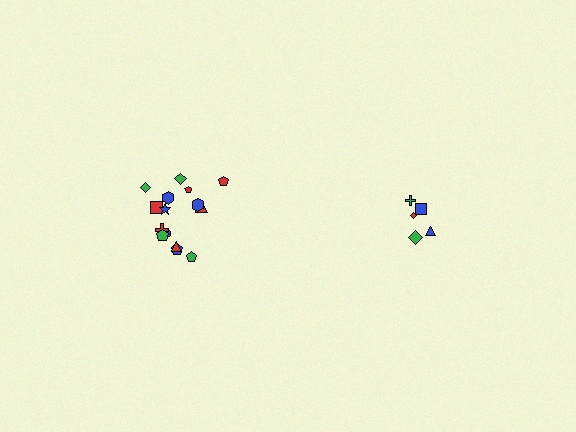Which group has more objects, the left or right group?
The left group.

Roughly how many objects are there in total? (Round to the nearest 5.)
Roughly 20 objects in total.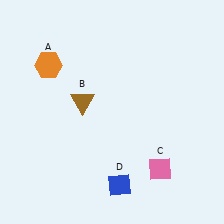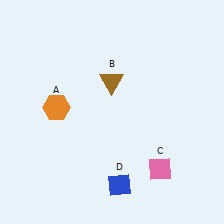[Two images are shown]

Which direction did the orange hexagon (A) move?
The orange hexagon (A) moved down.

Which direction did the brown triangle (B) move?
The brown triangle (B) moved right.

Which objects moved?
The objects that moved are: the orange hexagon (A), the brown triangle (B).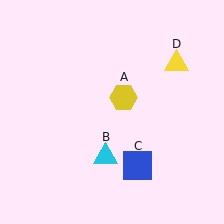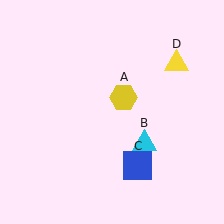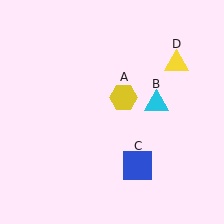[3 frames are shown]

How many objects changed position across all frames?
1 object changed position: cyan triangle (object B).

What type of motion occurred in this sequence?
The cyan triangle (object B) rotated counterclockwise around the center of the scene.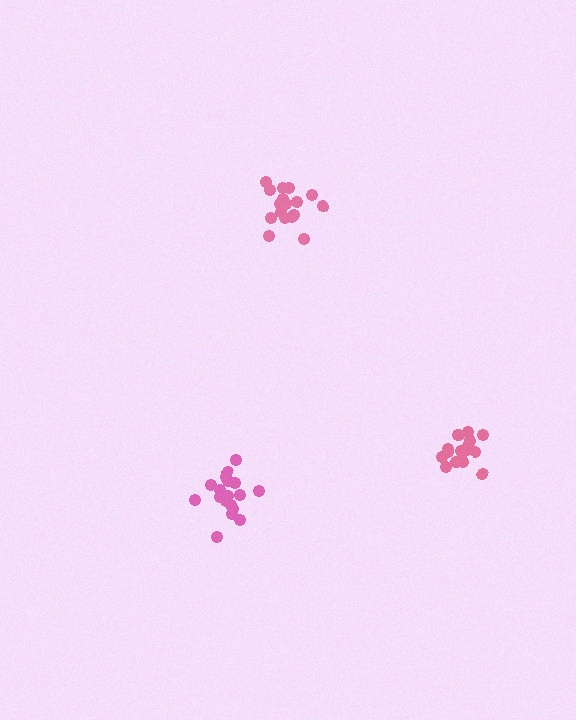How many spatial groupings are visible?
There are 3 spatial groupings.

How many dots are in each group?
Group 1: 17 dots, Group 2: 18 dots, Group 3: 16 dots (51 total).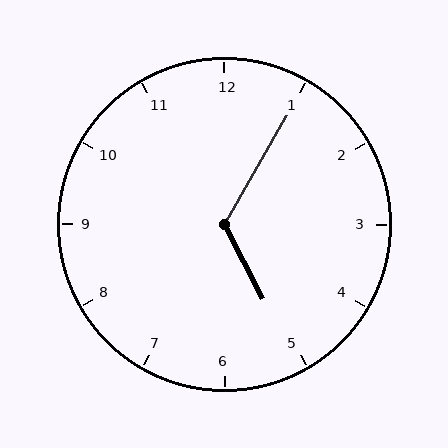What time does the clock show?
5:05.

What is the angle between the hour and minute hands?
Approximately 122 degrees.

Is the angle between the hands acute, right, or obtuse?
It is obtuse.